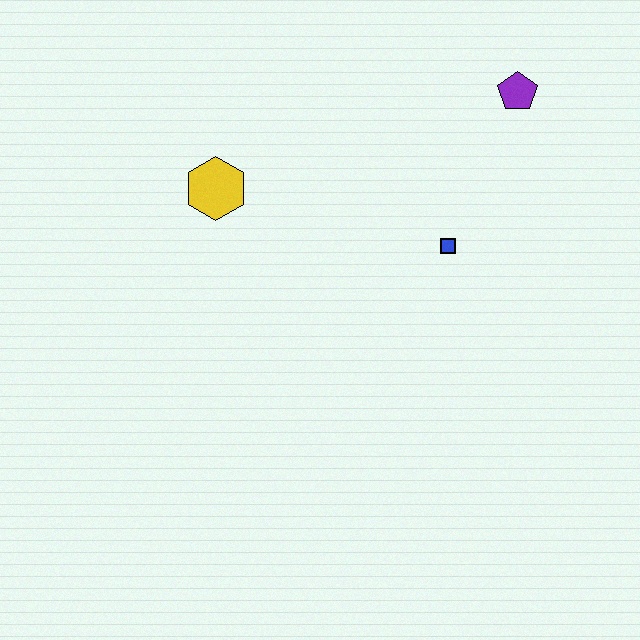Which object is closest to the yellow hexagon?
The blue square is closest to the yellow hexagon.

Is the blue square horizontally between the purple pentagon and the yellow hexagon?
Yes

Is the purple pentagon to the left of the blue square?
No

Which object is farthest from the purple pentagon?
The yellow hexagon is farthest from the purple pentagon.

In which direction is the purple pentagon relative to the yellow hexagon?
The purple pentagon is to the right of the yellow hexagon.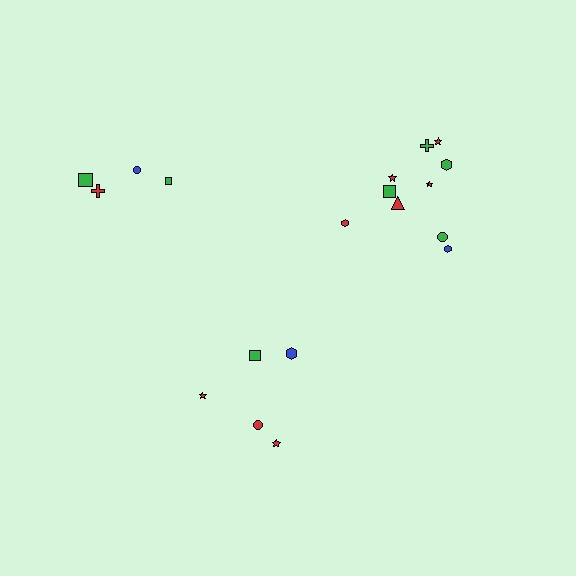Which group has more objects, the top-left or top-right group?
The top-right group.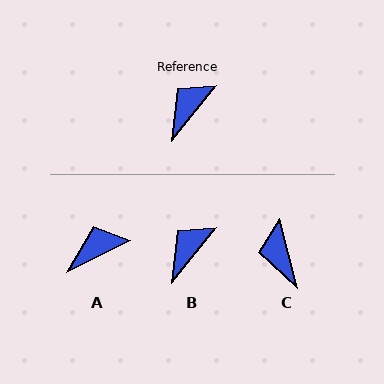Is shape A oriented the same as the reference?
No, it is off by about 25 degrees.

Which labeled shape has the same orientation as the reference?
B.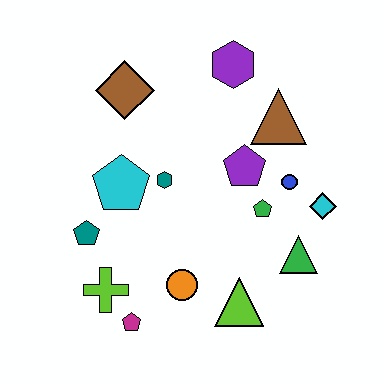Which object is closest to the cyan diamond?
The blue circle is closest to the cyan diamond.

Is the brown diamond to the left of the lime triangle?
Yes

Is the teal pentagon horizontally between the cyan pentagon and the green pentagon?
No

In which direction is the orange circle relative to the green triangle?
The orange circle is to the left of the green triangle.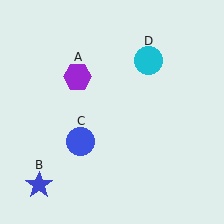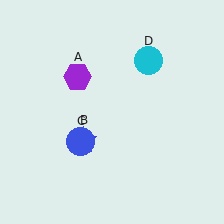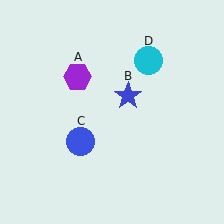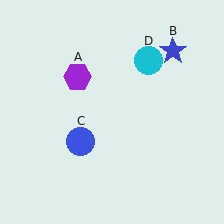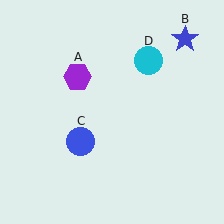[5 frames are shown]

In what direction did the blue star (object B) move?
The blue star (object B) moved up and to the right.